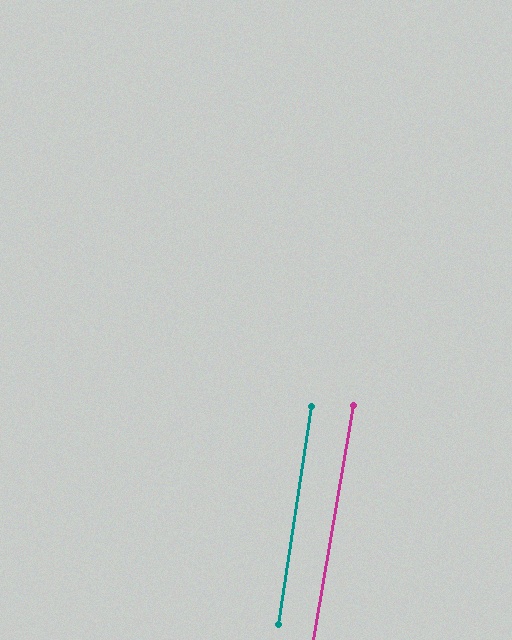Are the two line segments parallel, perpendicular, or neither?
Parallel — their directions differ by only 0.9°.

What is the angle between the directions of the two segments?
Approximately 1 degree.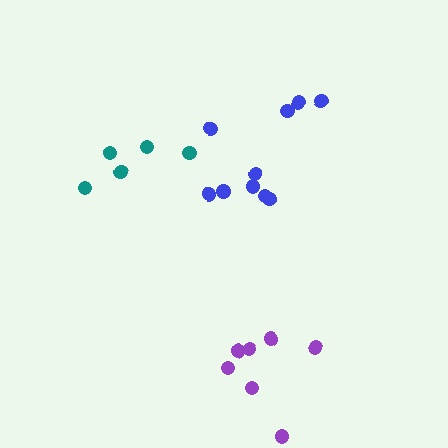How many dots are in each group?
Group 1: 5 dots, Group 2: 10 dots, Group 3: 7 dots (22 total).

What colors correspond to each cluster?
The clusters are colored: teal, blue, purple.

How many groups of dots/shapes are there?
There are 3 groups.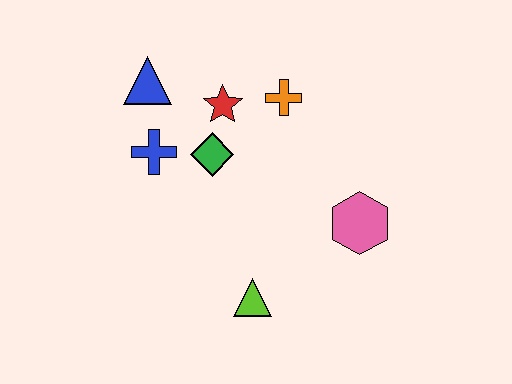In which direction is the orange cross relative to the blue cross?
The orange cross is to the right of the blue cross.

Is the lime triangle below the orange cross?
Yes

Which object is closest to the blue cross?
The green diamond is closest to the blue cross.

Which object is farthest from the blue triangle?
The pink hexagon is farthest from the blue triangle.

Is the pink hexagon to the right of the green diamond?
Yes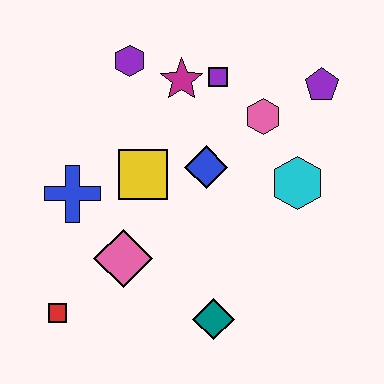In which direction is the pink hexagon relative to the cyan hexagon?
The pink hexagon is above the cyan hexagon.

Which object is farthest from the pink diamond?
The purple pentagon is farthest from the pink diamond.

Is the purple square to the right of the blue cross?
Yes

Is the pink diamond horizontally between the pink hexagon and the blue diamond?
No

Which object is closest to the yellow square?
The blue diamond is closest to the yellow square.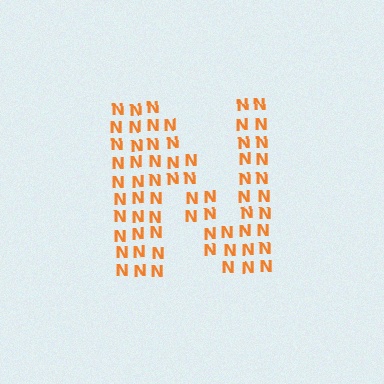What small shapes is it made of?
It is made of small letter N's.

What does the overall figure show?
The overall figure shows the letter N.